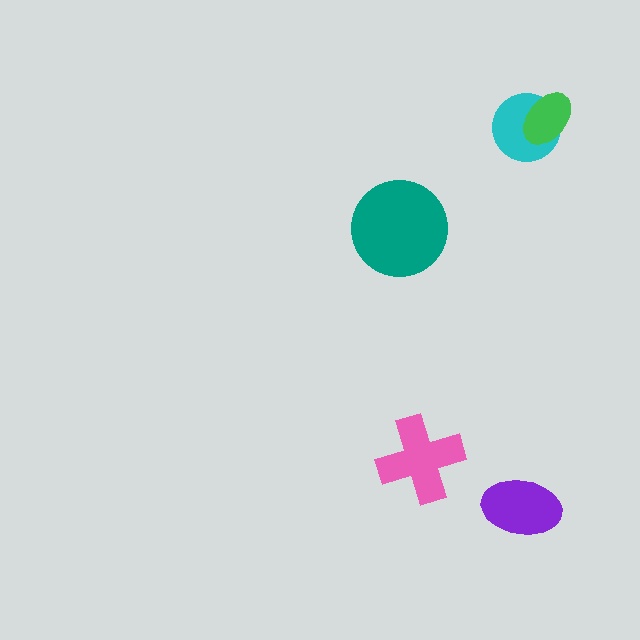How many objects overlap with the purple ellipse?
0 objects overlap with the purple ellipse.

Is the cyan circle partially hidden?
Yes, it is partially covered by another shape.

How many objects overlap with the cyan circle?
1 object overlaps with the cyan circle.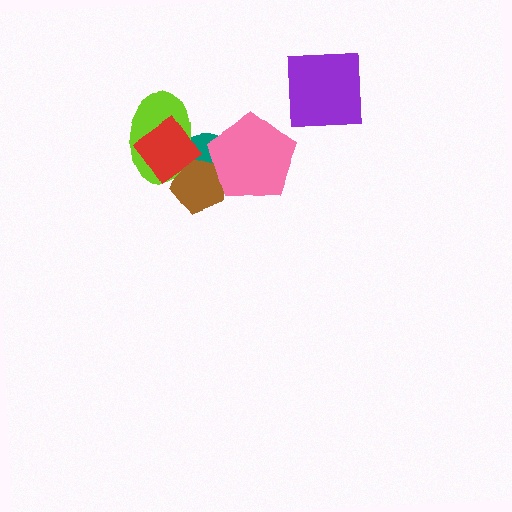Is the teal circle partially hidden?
Yes, it is partially covered by another shape.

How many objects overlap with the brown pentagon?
4 objects overlap with the brown pentagon.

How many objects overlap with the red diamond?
3 objects overlap with the red diamond.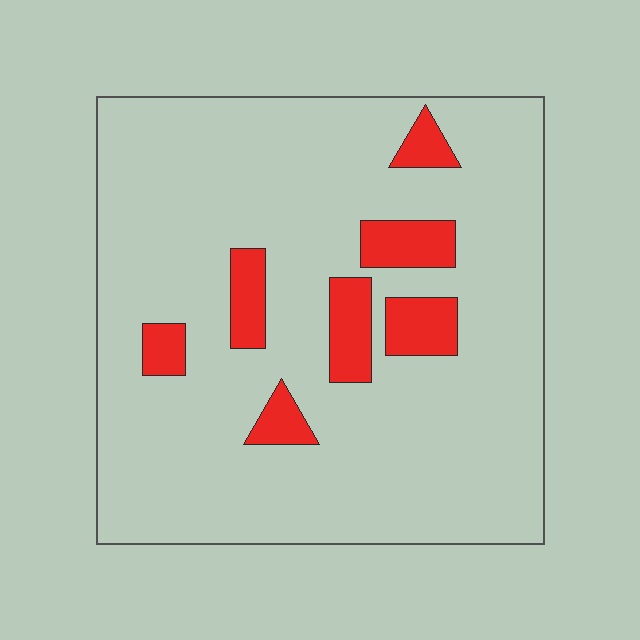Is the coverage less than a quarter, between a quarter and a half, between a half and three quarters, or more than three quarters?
Less than a quarter.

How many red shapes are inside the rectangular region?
7.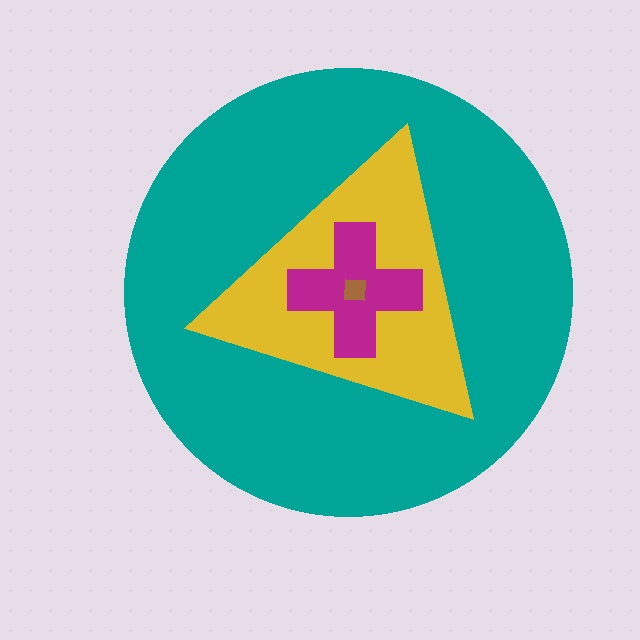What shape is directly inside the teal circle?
The yellow triangle.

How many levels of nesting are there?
4.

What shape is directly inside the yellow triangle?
The magenta cross.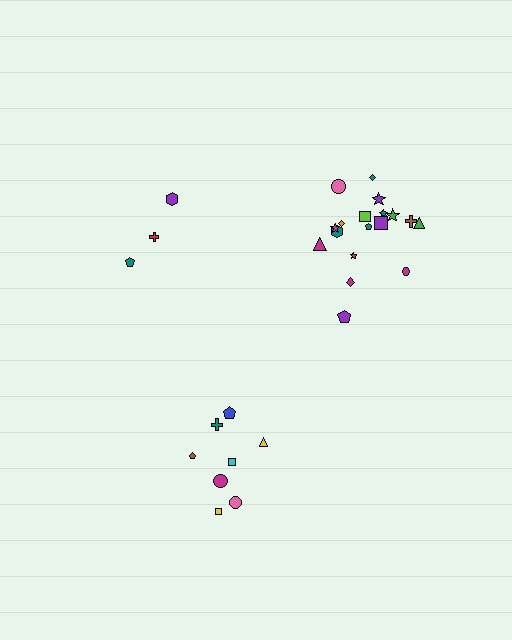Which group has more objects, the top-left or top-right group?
The top-right group.